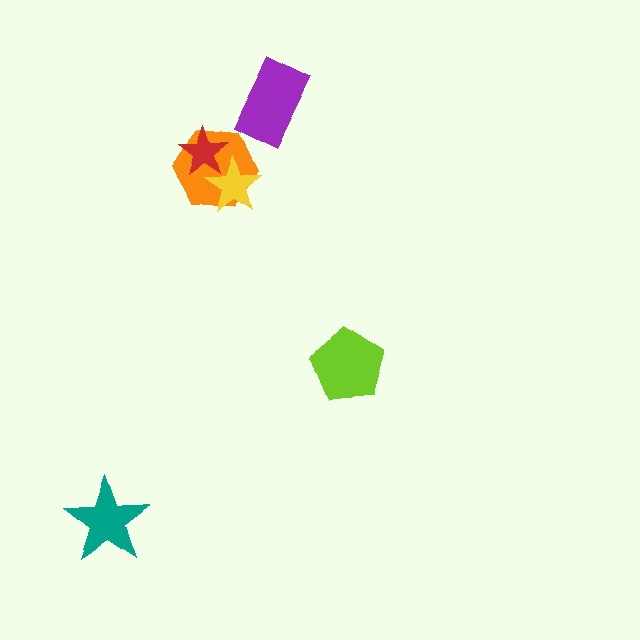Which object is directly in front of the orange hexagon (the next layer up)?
The red star is directly in front of the orange hexagon.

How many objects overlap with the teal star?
0 objects overlap with the teal star.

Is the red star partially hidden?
Yes, it is partially covered by another shape.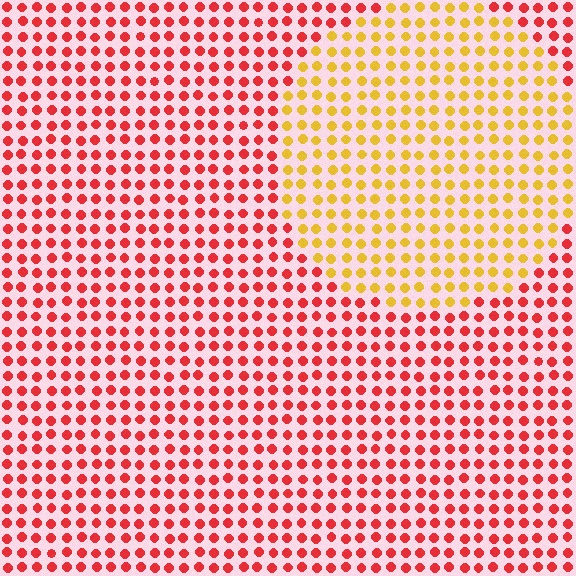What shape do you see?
I see a circle.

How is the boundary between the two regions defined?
The boundary is defined purely by a slight shift in hue (about 50 degrees). Spacing, size, and orientation are identical on both sides.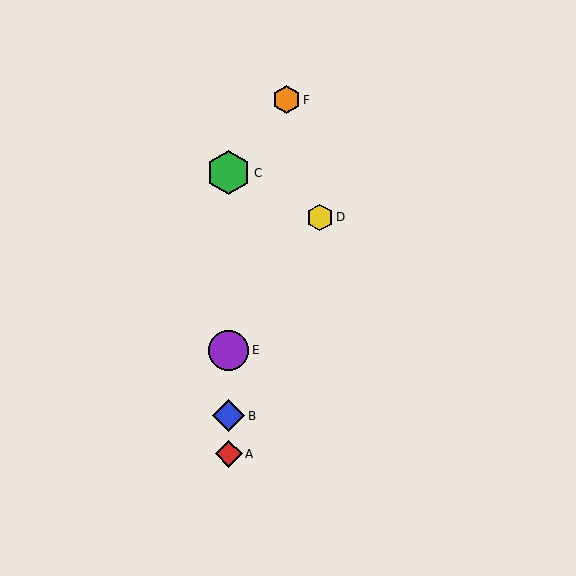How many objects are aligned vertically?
4 objects (A, B, C, E) are aligned vertically.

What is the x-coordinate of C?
Object C is at x≈229.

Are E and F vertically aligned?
No, E is at x≈229 and F is at x≈286.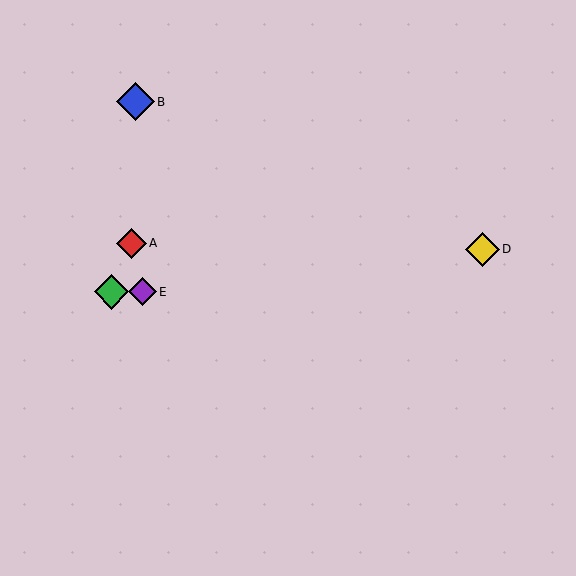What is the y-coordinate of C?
Object C is at y≈292.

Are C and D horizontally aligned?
No, C is at y≈292 and D is at y≈249.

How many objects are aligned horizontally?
2 objects (C, E) are aligned horizontally.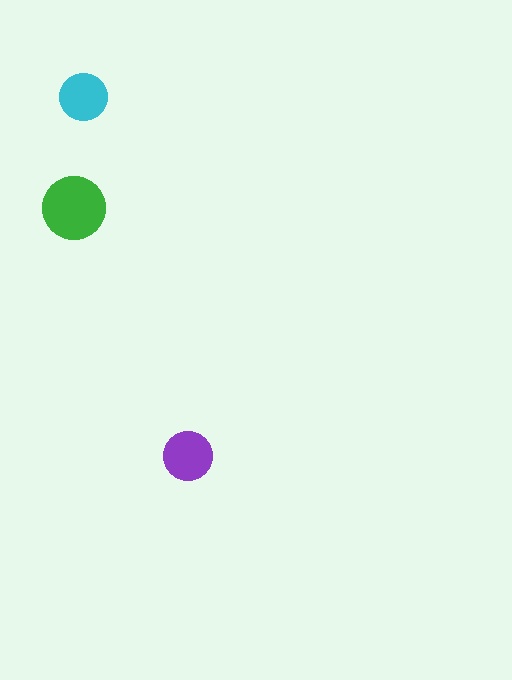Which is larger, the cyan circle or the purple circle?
The purple one.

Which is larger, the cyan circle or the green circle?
The green one.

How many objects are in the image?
There are 3 objects in the image.